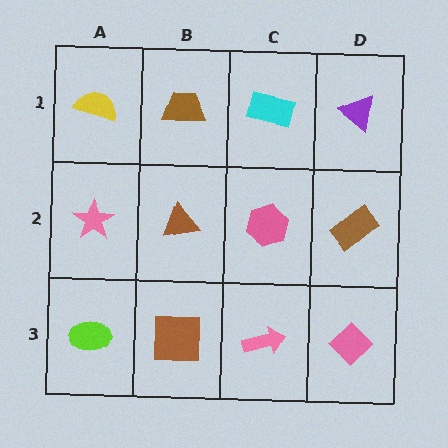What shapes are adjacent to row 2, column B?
A brown trapezoid (row 1, column B), a brown square (row 3, column B), a pink star (row 2, column A), a pink hexagon (row 2, column C).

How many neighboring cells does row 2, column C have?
4.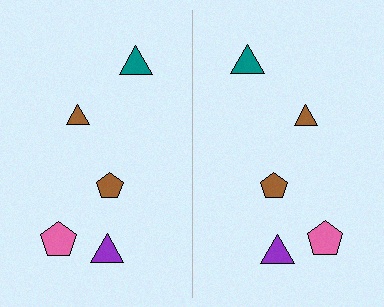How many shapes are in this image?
There are 10 shapes in this image.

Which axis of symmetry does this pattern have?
The pattern has a vertical axis of symmetry running through the center of the image.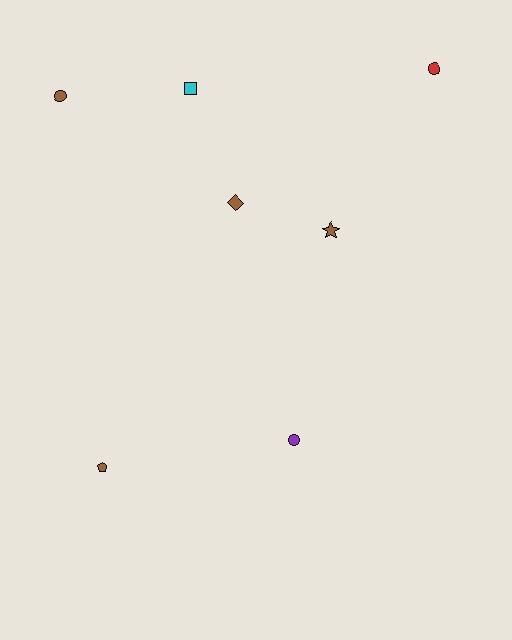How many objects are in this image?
There are 7 objects.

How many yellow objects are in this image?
There are no yellow objects.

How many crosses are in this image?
There are no crosses.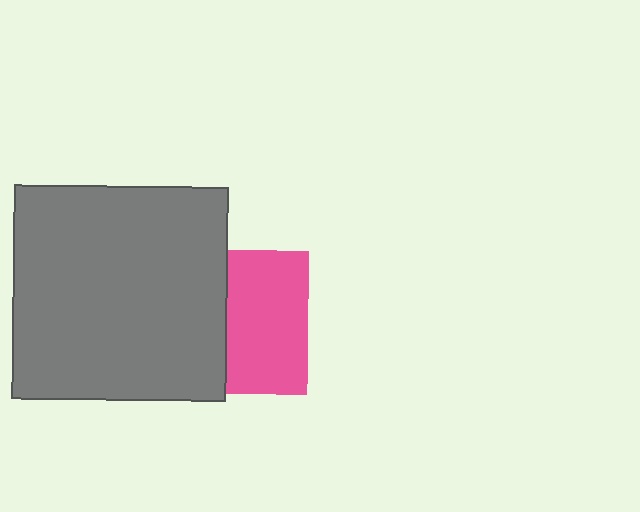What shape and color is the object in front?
The object in front is a gray square.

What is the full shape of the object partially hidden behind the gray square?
The partially hidden object is a pink square.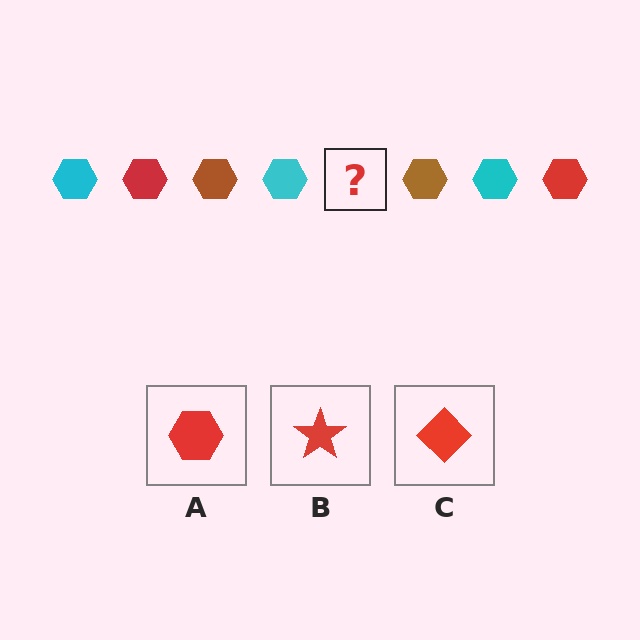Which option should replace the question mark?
Option A.